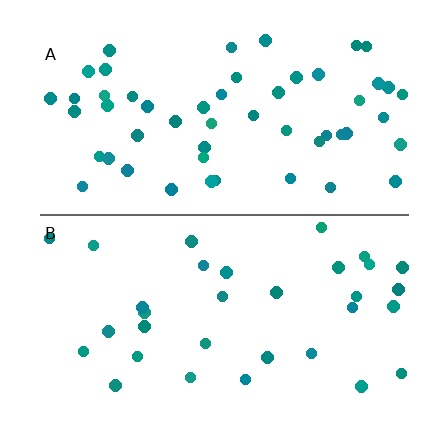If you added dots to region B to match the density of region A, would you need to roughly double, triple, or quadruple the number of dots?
Approximately double.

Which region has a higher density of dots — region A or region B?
A (the top).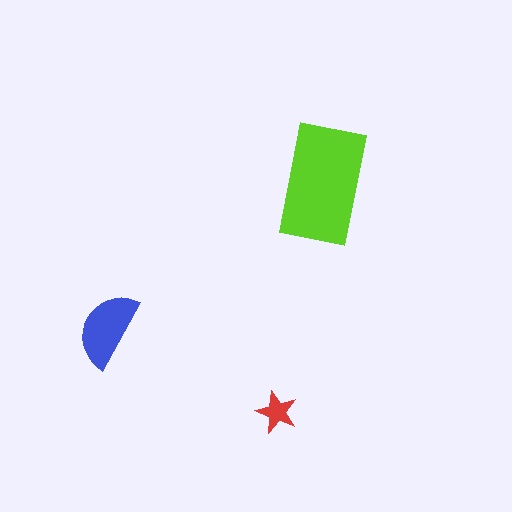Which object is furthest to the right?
The lime rectangle is rightmost.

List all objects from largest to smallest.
The lime rectangle, the blue semicircle, the red star.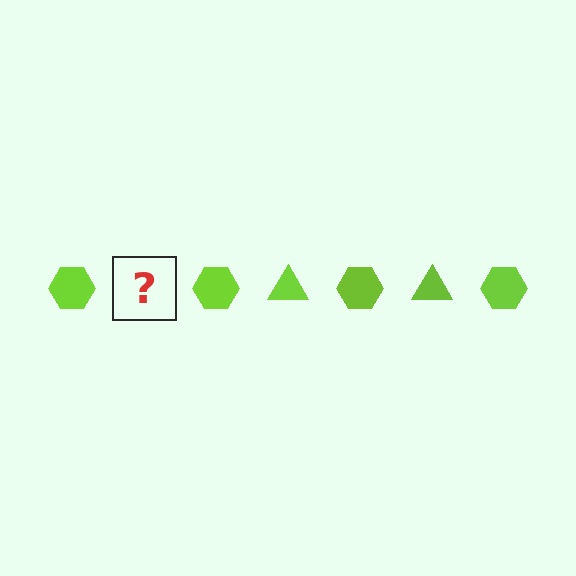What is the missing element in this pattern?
The missing element is a lime triangle.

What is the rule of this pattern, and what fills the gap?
The rule is that the pattern cycles through hexagon, triangle shapes in lime. The gap should be filled with a lime triangle.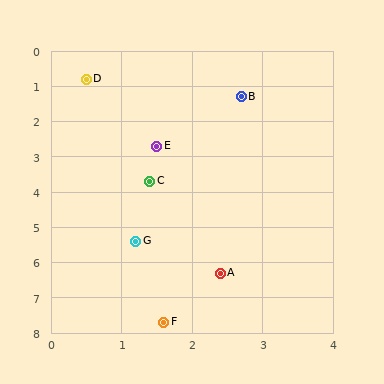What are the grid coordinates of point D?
Point D is at approximately (0.5, 0.8).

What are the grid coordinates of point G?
Point G is at approximately (1.2, 5.4).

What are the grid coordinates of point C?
Point C is at approximately (1.4, 3.7).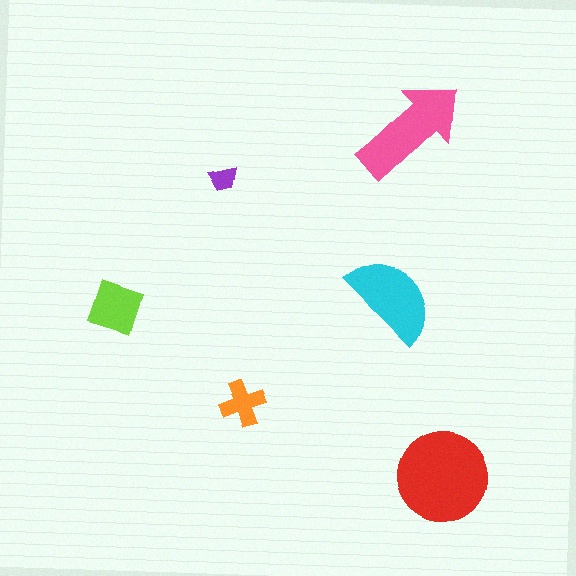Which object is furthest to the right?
The red circle is rightmost.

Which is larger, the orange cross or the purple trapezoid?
The orange cross.